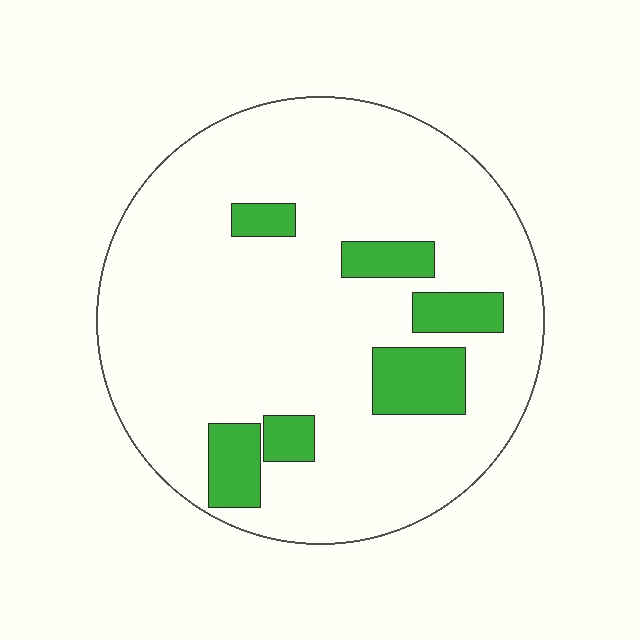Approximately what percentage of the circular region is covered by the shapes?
Approximately 15%.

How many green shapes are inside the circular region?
6.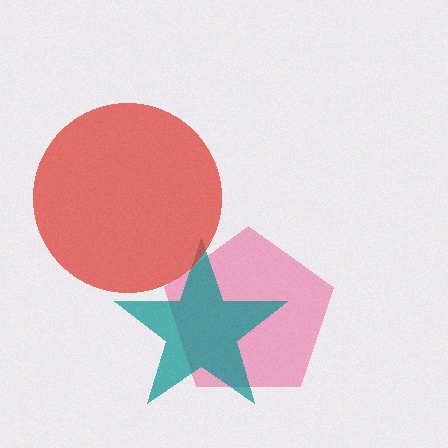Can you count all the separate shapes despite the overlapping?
Yes, there are 3 separate shapes.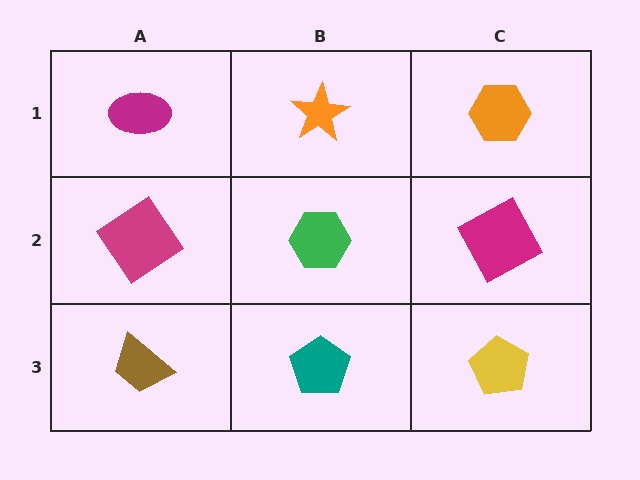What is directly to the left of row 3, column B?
A brown trapezoid.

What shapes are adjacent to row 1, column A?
A magenta diamond (row 2, column A), an orange star (row 1, column B).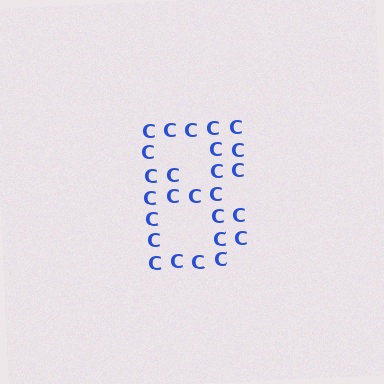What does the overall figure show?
The overall figure shows the digit 8.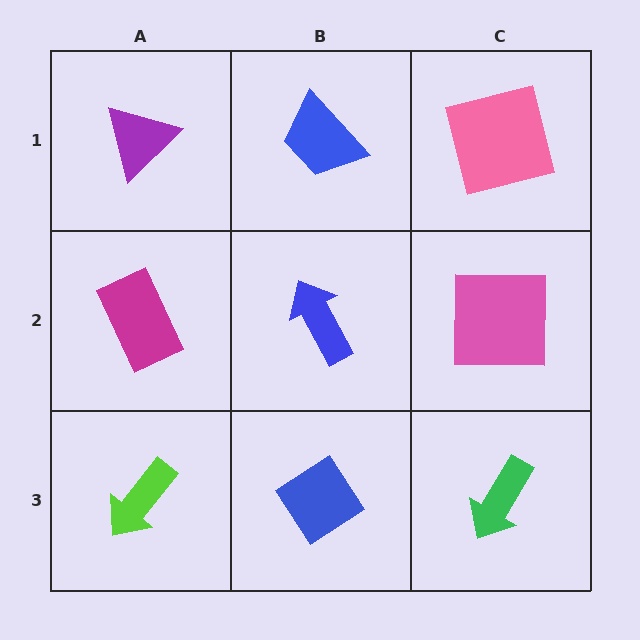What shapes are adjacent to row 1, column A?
A magenta rectangle (row 2, column A), a blue trapezoid (row 1, column B).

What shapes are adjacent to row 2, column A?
A purple triangle (row 1, column A), a lime arrow (row 3, column A), a blue arrow (row 2, column B).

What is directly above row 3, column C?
A pink square.